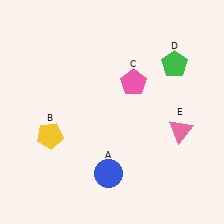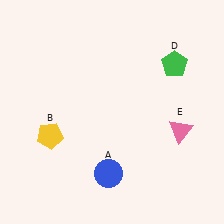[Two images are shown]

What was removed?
The pink pentagon (C) was removed in Image 2.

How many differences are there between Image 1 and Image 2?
There is 1 difference between the two images.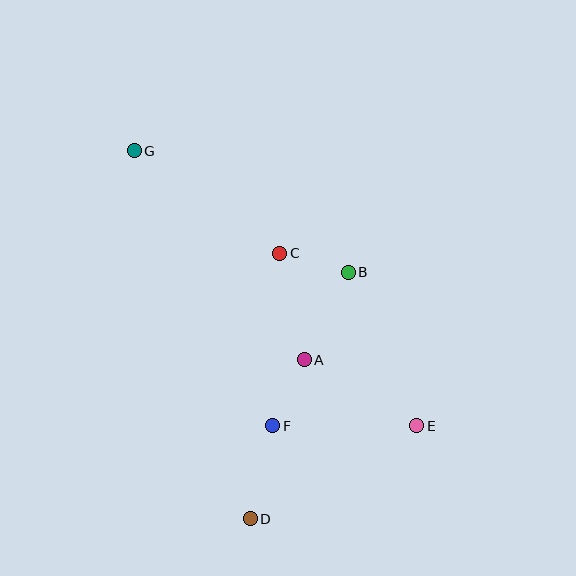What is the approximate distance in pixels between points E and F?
The distance between E and F is approximately 144 pixels.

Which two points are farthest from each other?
Points E and G are farthest from each other.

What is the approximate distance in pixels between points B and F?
The distance between B and F is approximately 171 pixels.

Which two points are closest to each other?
Points B and C are closest to each other.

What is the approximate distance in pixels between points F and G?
The distance between F and G is approximately 308 pixels.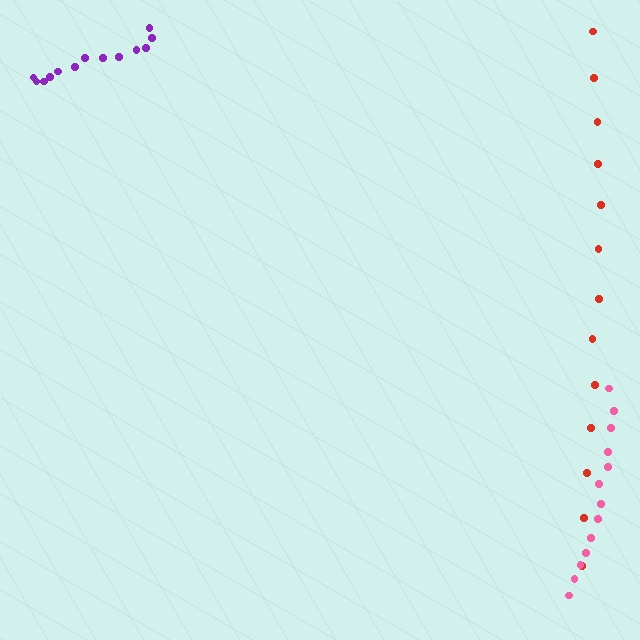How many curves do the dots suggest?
There are 3 distinct paths.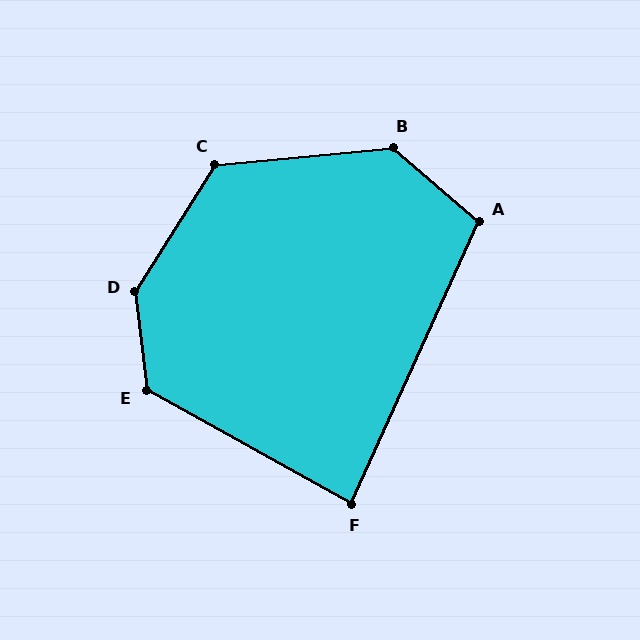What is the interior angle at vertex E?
Approximately 126 degrees (obtuse).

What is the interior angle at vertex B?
Approximately 134 degrees (obtuse).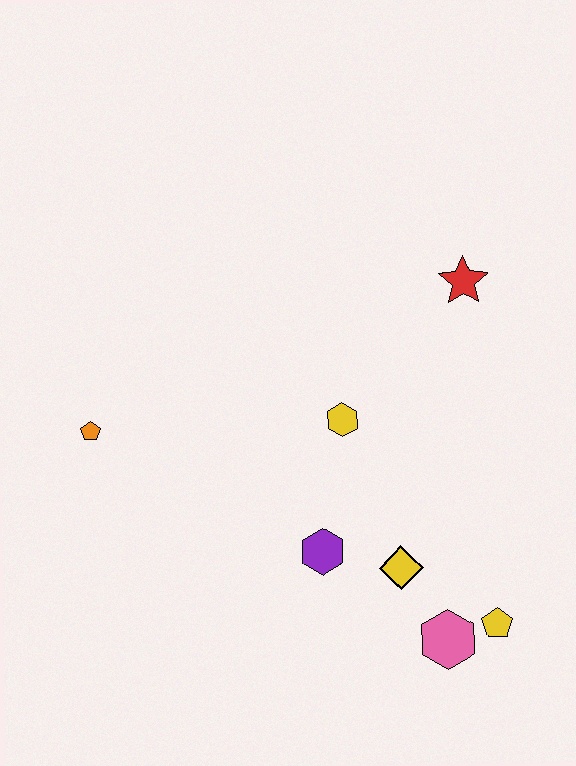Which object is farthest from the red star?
The orange pentagon is farthest from the red star.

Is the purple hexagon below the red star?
Yes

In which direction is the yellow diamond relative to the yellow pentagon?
The yellow diamond is to the left of the yellow pentagon.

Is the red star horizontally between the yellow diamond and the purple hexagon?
No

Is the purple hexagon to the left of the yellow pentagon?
Yes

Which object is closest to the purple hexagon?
The yellow diamond is closest to the purple hexagon.